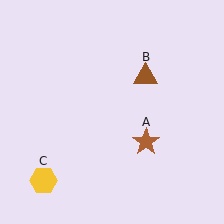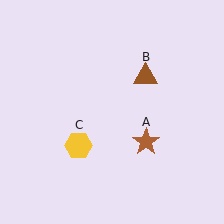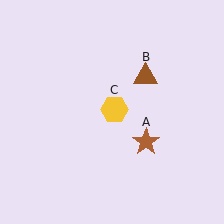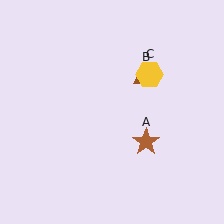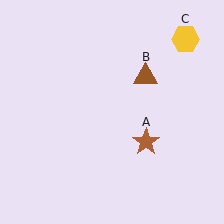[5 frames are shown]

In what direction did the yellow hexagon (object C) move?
The yellow hexagon (object C) moved up and to the right.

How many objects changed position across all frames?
1 object changed position: yellow hexagon (object C).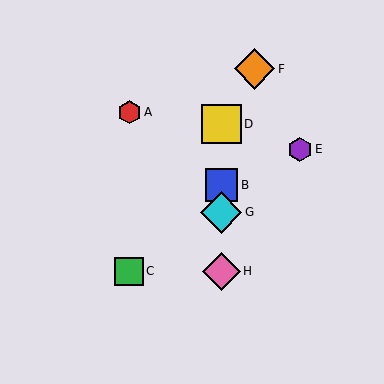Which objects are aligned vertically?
Objects B, D, G, H are aligned vertically.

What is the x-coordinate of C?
Object C is at x≈129.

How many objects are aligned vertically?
4 objects (B, D, G, H) are aligned vertically.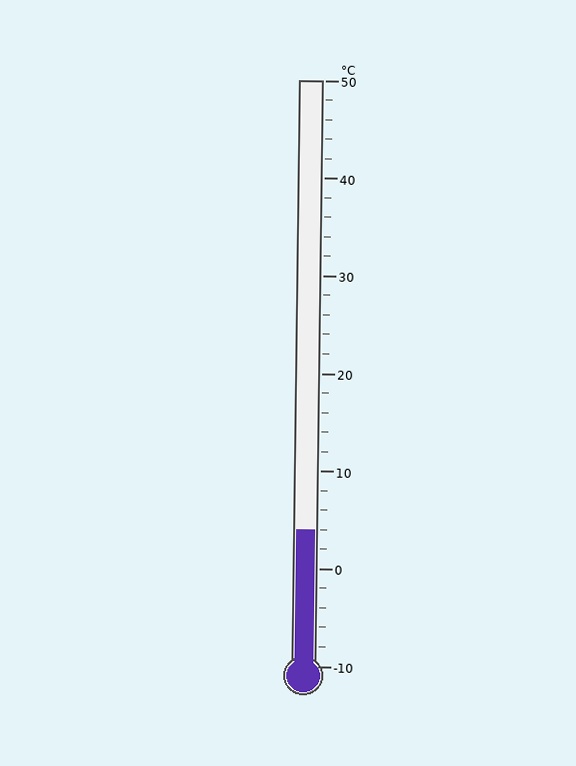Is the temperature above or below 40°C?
The temperature is below 40°C.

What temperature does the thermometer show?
The thermometer shows approximately 4°C.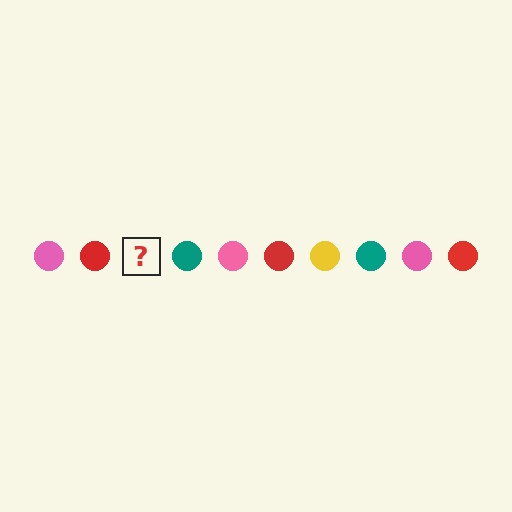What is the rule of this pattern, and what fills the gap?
The rule is that the pattern cycles through pink, red, yellow, teal circles. The gap should be filled with a yellow circle.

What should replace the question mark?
The question mark should be replaced with a yellow circle.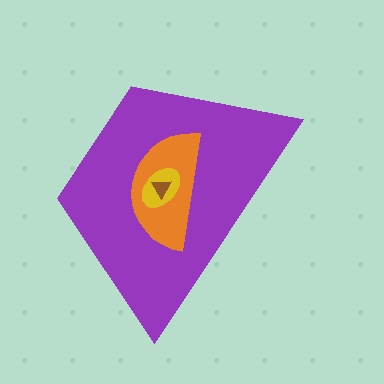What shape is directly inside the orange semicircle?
The yellow ellipse.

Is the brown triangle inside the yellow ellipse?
Yes.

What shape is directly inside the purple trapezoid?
The orange semicircle.